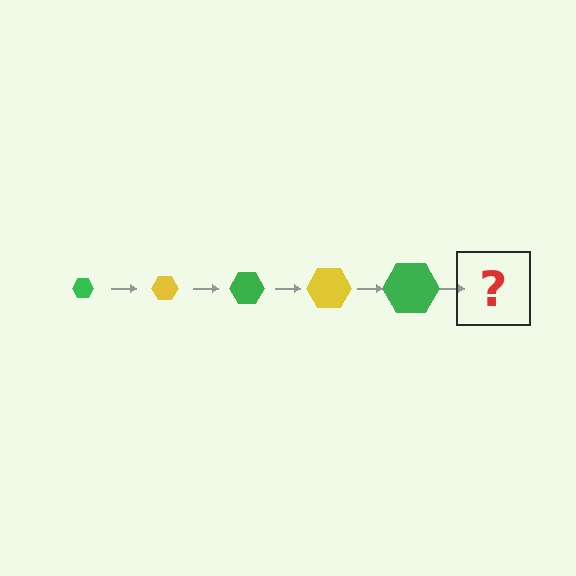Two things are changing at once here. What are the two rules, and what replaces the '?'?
The two rules are that the hexagon grows larger each step and the color cycles through green and yellow. The '?' should be a yellow hexagon, larger than the previous one.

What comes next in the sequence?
The next element should be a yellow hexagon, larger than the previous one.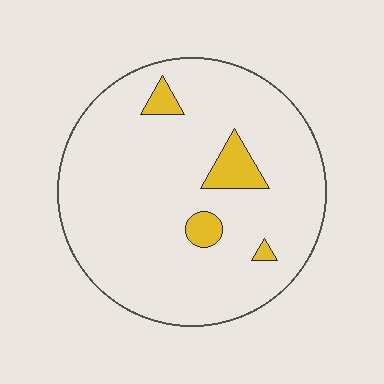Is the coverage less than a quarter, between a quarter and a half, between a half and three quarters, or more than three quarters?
Less than a quarter.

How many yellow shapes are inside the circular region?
4.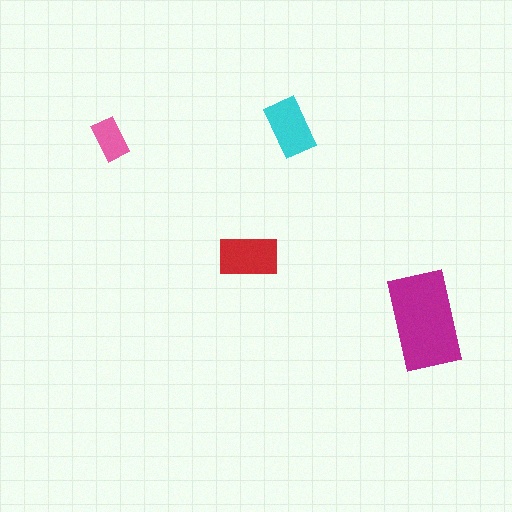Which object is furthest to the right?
The magenta rectangle is rightmost.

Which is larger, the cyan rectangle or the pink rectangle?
The cyan one.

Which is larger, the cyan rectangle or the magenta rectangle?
The magenta one.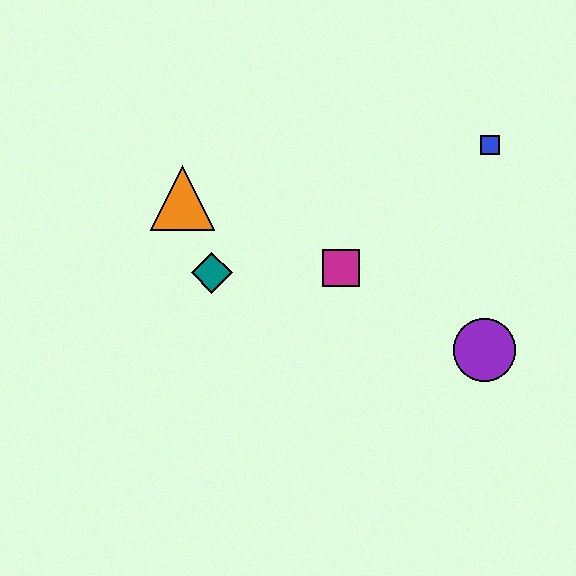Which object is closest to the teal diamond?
The orange triangle is closest to the teal diamond.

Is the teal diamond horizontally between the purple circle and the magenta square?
No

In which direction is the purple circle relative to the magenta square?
The purple circle is to the right of the magenta square.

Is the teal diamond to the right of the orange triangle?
Yes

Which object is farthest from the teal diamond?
The blue square is farthest from the teal diamond.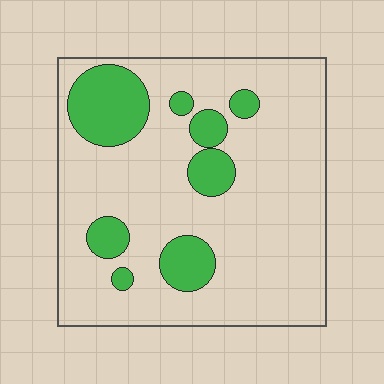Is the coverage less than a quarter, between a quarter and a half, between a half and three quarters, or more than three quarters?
Less than a quarter.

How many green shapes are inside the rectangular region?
8.